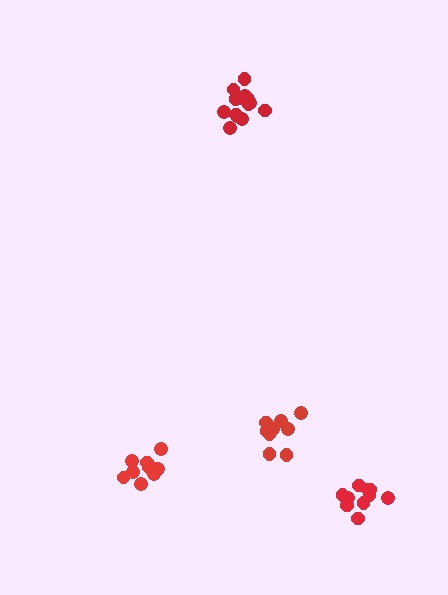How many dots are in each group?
Group 1: 11 dots, Group 2: 10 dots, Group 3: 11 dots, Group 4: 15 dots (47 total).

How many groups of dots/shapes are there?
There are 4 groups.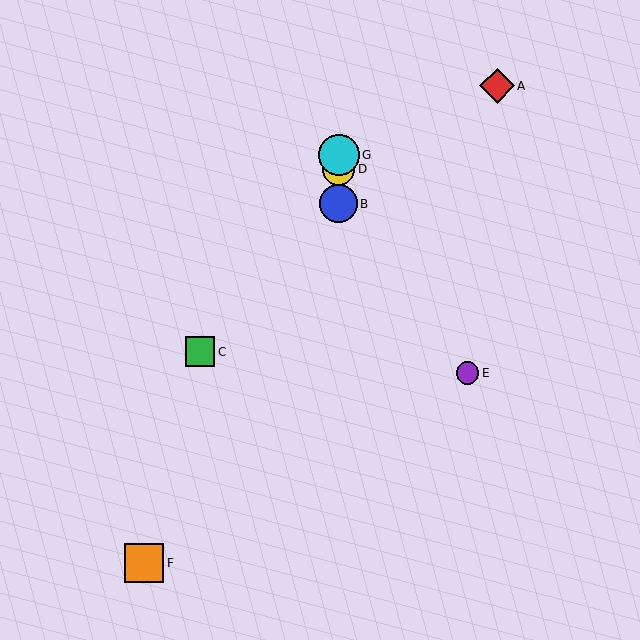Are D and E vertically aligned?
No, D is at x≈339 and E is at x≈467.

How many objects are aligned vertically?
3 objects (B, D, G) are aligned vertically.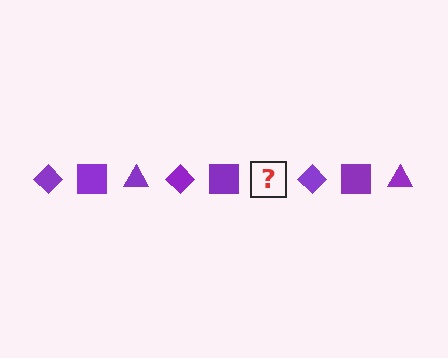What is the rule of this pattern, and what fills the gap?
The rule is that the pattern cycles through diamond, square, triangle shapes in purple. The gap should be filled with a purple triangle.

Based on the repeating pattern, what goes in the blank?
The blank should be a purple triangle.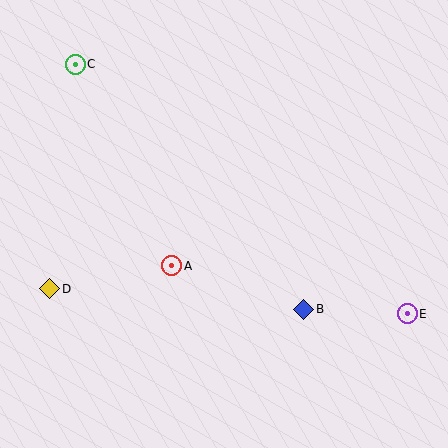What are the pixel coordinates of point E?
Point E is at (407, 314).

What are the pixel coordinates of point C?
Point C is at (75, 64).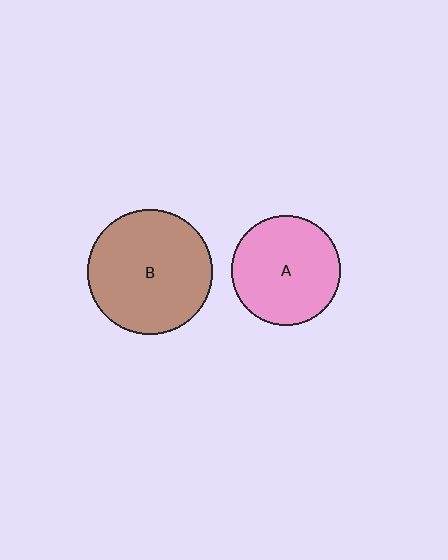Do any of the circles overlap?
No, none of the circles overlap.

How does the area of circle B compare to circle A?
Approximately 1.3 times.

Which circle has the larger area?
Circle B (brown).